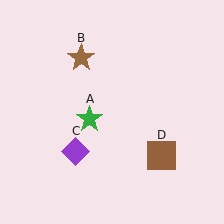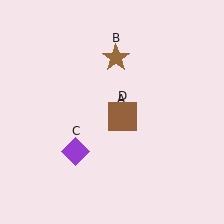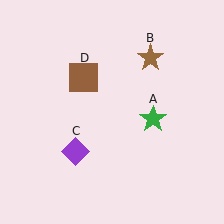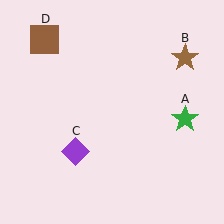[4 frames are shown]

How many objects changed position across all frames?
3 objects changed position: green star (object A), brown star (object B), brown square (object D).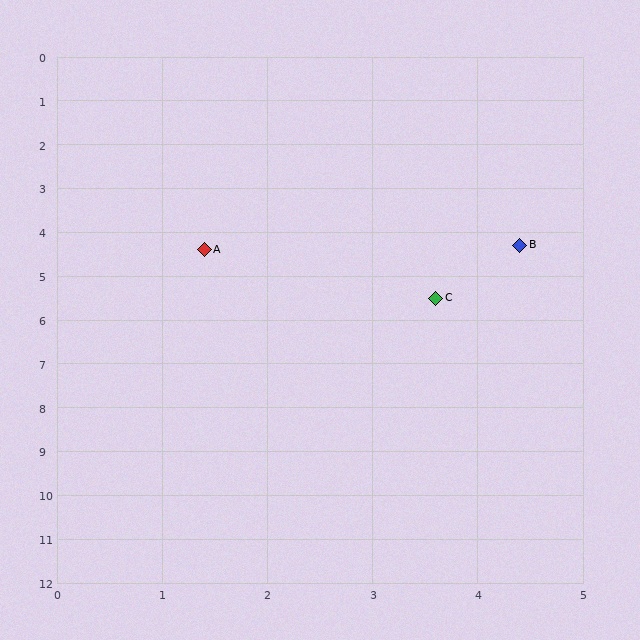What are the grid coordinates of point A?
Point A is at approximately (1.4, 4.4).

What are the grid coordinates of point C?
Point C is at approximately (3.6, 5.5).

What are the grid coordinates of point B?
Point B is at approximately (4.4, 4.3).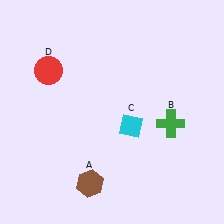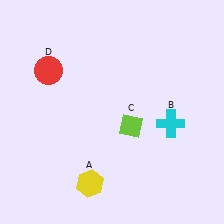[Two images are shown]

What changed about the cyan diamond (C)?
In Image 1, C is cyan. In Image 2, it changed to lime.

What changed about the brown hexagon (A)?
In Image 1, A is brown. In Image 2, it changed to yellow.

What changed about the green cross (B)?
In Image 1, B is green. In Image 2, it changed to cyan.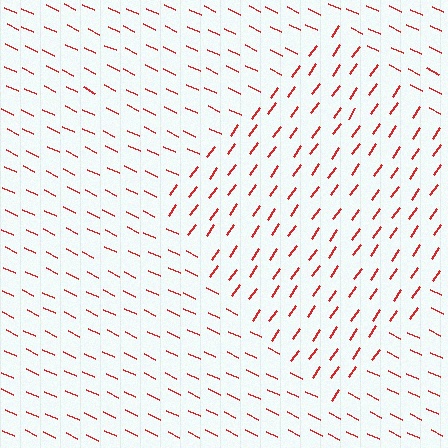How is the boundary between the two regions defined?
The boundary is defined purely by a change in line orientation (approximately 80 degrees difference). All lines are the same color and thickness.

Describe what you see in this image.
The image is filled with small red line segments. A diamond region in the image has lines oriented differently from the surrounding lines, creating a visible texture boundary.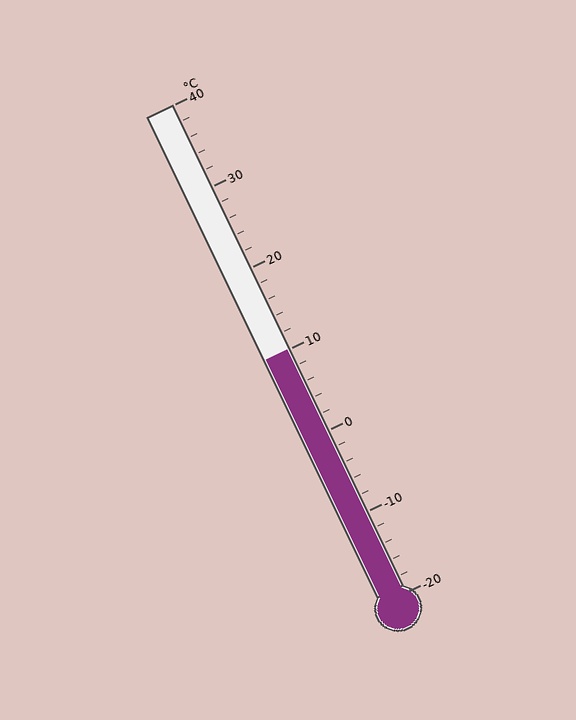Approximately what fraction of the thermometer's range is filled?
The thermometer is filled to approximately 50% of its range.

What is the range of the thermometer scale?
The thermometer scale ranges from -20°C to 40°C.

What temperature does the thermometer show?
The thermometer shows approximately 10°C.